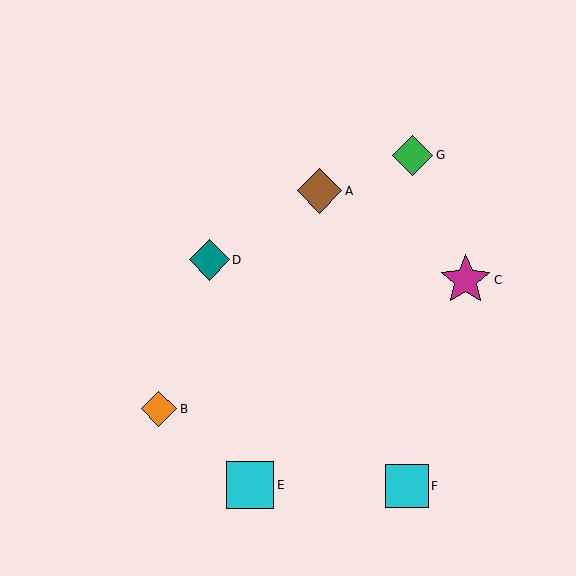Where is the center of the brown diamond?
The center of the brown diamond is at (319, 191).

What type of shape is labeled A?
Shape A is a brown diamond.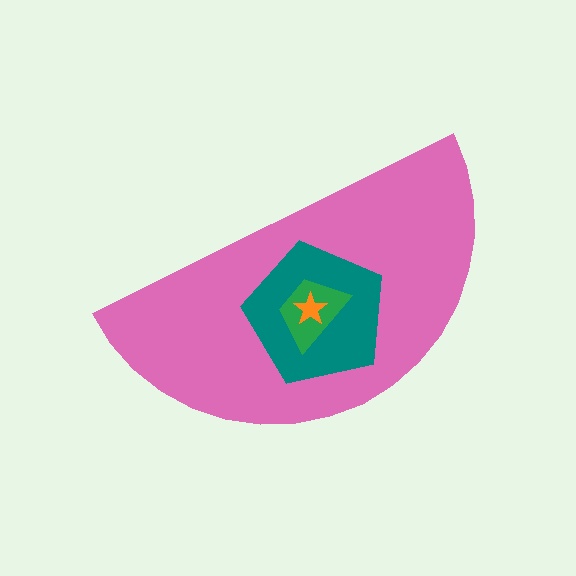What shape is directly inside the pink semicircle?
The teal pentagon.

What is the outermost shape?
The pink semicircle.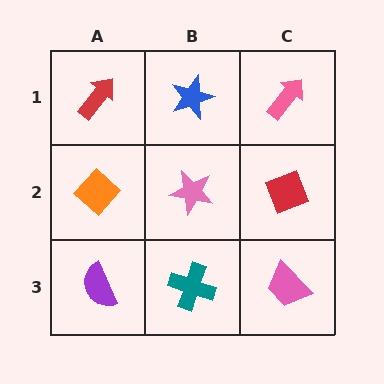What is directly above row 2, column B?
A blue star.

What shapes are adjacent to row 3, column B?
A pink star (row 2, column B), a purple semicircle (row 3, column A), a pink trapezoid (row 3, column C).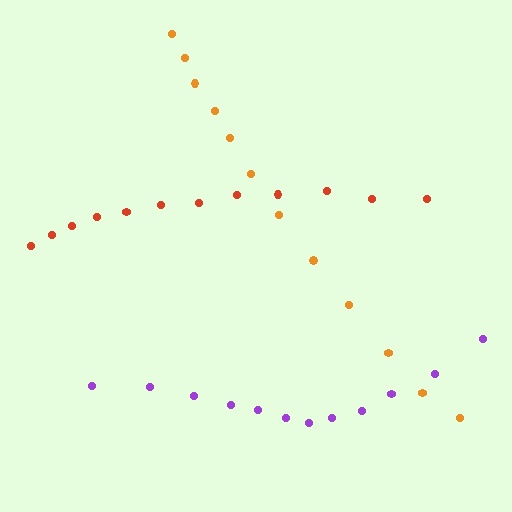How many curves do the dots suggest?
There are 3 distinct paths.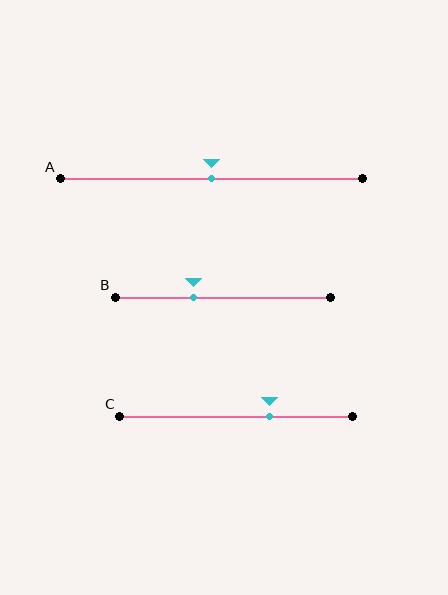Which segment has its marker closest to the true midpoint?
Segment A has its marker closest to the true midpoint.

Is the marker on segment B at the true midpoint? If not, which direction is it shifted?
No, the marker on segment B is shifted to the left by about 14% of the segment length.